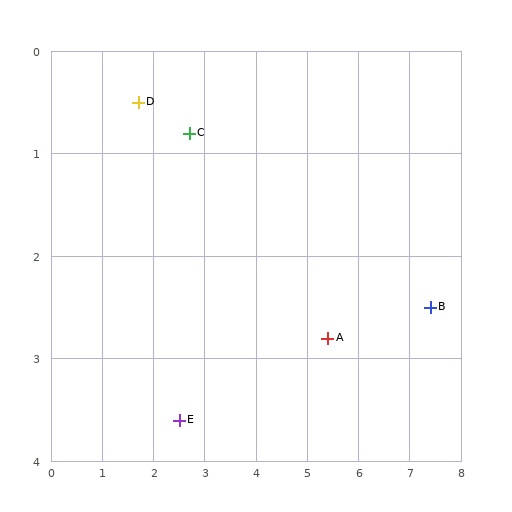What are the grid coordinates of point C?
Point C is at approximately (2.7, 0.8).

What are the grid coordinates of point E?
Point E is at approximately (2.5, 3.6).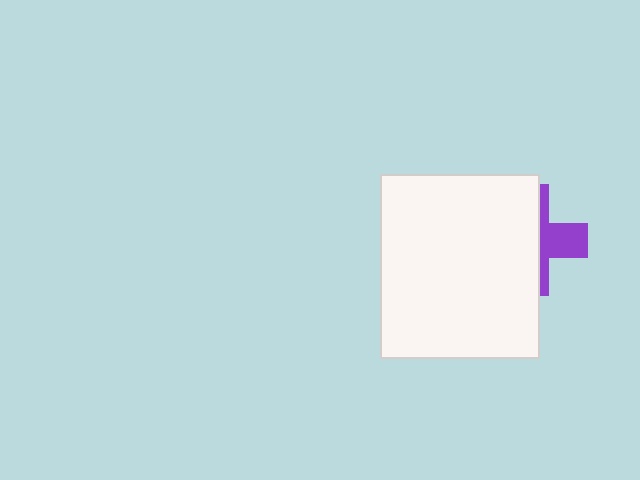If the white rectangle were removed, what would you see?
You would see the complete purple cross.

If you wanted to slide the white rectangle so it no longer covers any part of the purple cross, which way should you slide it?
Slide it left — that is the most direct way to separate the two shapes.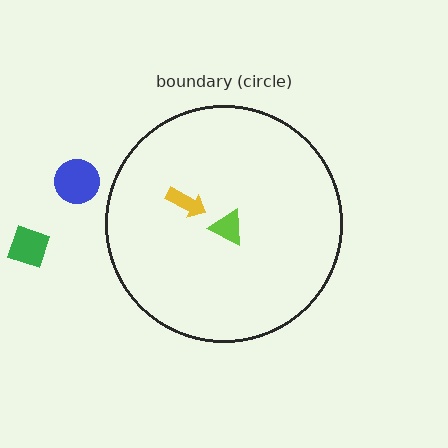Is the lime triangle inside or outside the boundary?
Inside.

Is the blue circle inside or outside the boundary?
Outside.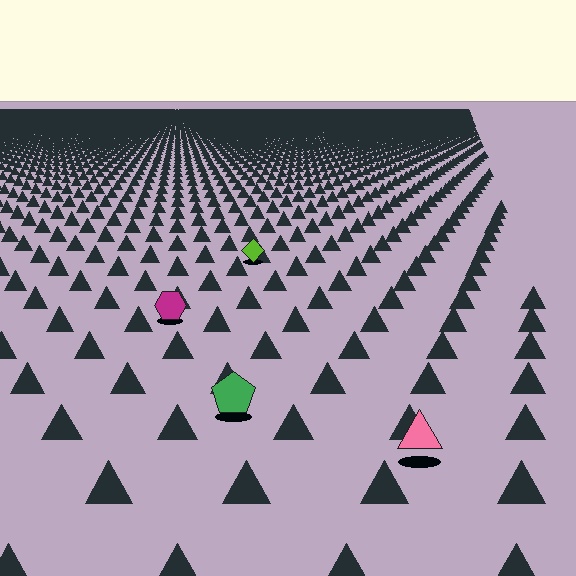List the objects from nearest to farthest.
From nearest to farthest: the pink triangle, the green pentagon, the magenta hexagon, the lime diamond.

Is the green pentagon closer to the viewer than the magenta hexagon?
Yes. The green pentagon is closer — you can tell from the texture gradient: the ground texture is coarser near it.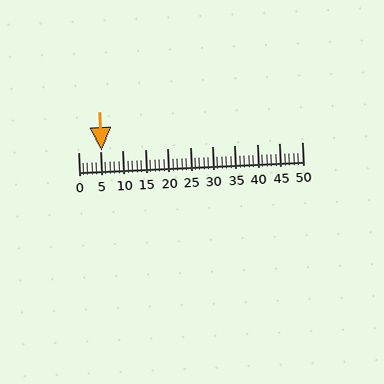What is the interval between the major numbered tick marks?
The major tick marks are spaced 5 units apart.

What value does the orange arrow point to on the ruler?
The orange arrow points to approximately 5.